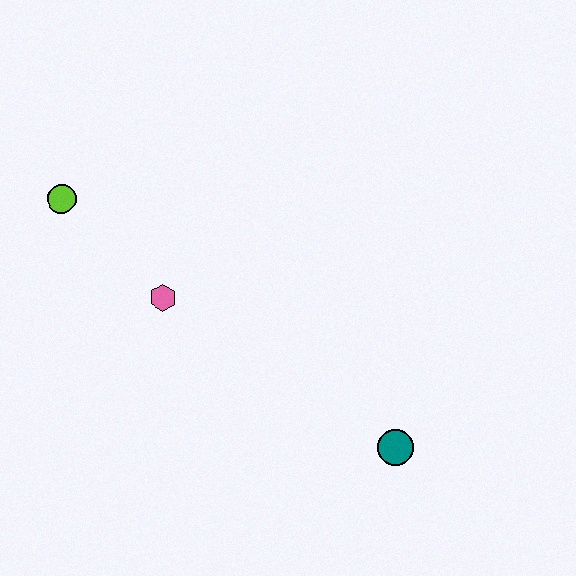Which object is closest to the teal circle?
The pink hexagon is closest to the teal circle.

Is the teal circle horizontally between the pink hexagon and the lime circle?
No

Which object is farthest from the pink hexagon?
The teal circle is farthest from the pink hexagon.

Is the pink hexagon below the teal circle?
No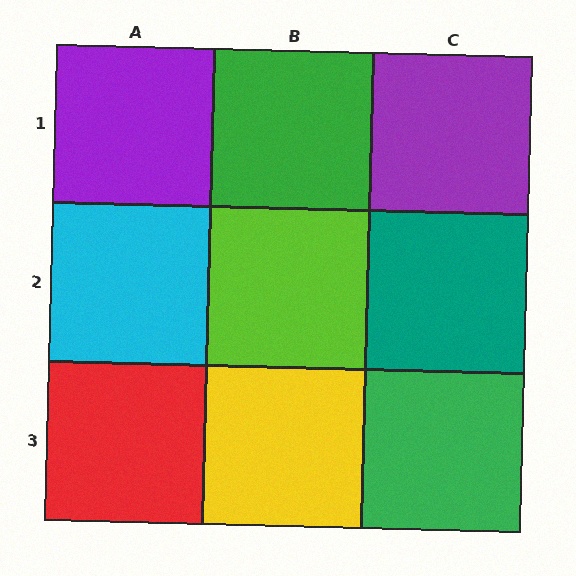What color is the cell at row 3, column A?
Red.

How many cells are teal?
1 cell is teal.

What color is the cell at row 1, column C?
Purple.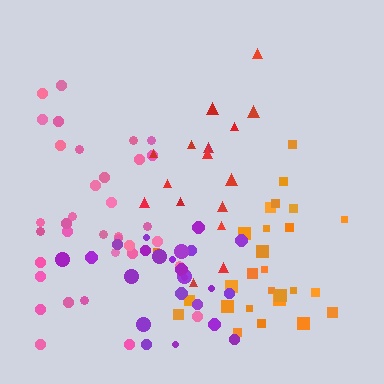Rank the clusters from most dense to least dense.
purple, orange, pink, red.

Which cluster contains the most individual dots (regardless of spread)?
Pink (35).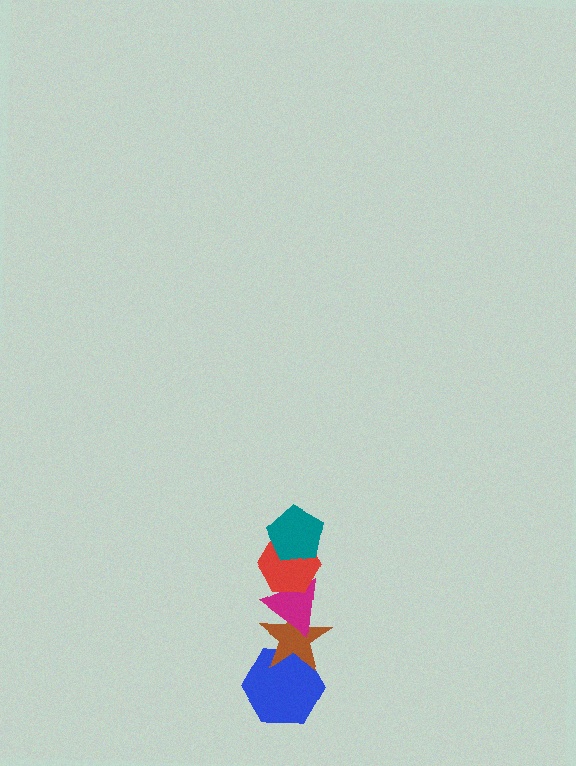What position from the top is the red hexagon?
The red hexagon is 2nd from the top.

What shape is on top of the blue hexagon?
The brown star is on top of the blue hexagon.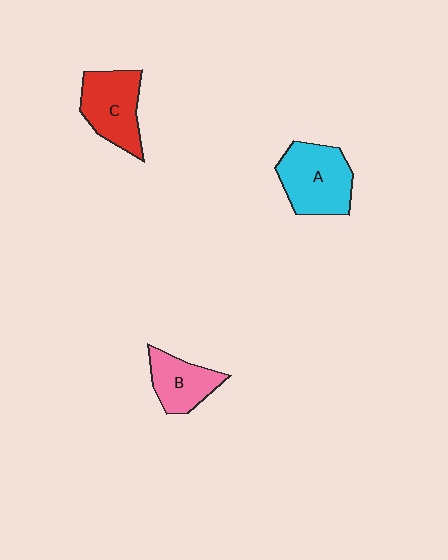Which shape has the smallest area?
Shape B (pink).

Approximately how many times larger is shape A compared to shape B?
Approximately 1.4 times.